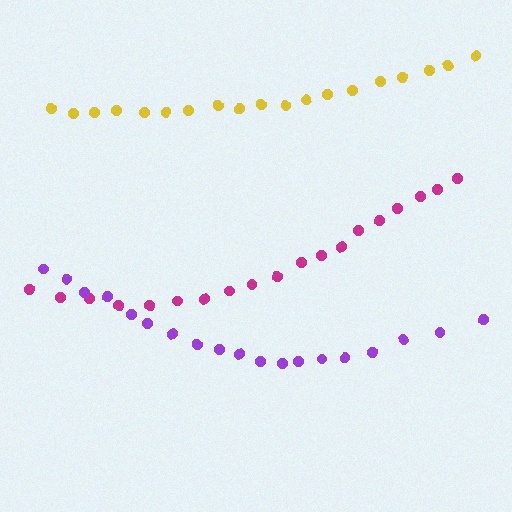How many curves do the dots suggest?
There are 3 distinct paths.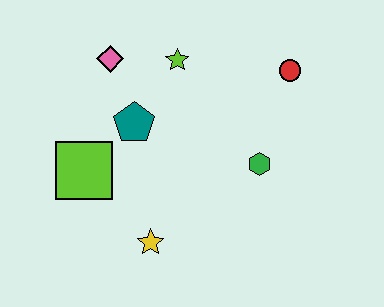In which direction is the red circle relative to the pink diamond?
The red circle is to the right of the pink diamond.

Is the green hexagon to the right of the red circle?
No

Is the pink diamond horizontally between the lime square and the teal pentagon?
Yes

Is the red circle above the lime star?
No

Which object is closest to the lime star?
The pink diamond is closest to the lime star.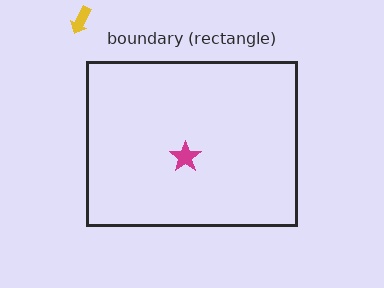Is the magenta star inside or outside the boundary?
Inside.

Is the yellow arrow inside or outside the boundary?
Outside.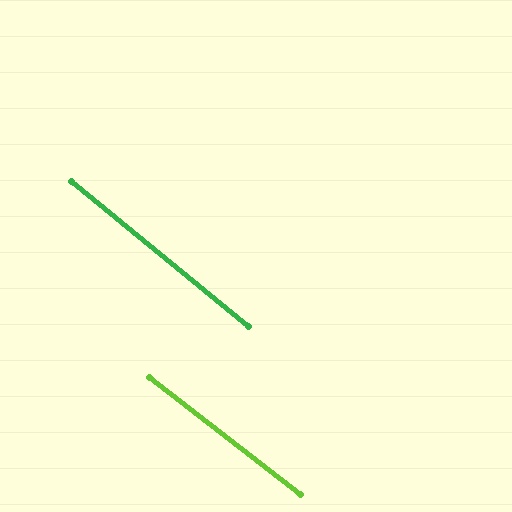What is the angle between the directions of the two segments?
Approximately 2 degrees.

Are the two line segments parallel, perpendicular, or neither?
Parallel — their directions differ by only 1.6°.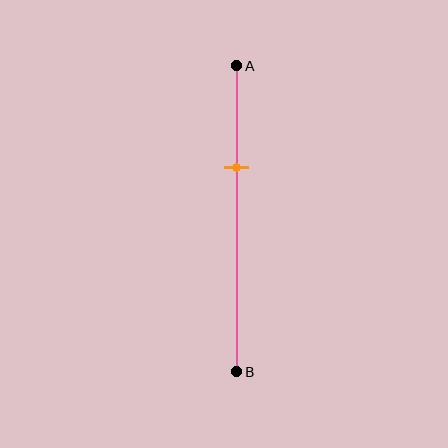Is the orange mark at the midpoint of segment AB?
No, the mark is at about 35% from A, not at the 50% midpoint.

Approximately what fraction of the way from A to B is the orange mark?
The orange mark is approximately 35% of the way from A to B.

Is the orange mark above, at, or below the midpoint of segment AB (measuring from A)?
The orange mark is above the midpoint of segment AB.